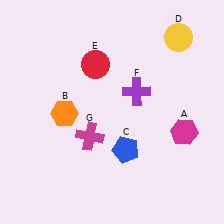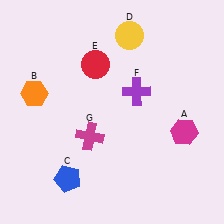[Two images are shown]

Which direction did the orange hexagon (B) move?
The orange hexagon (B) moved left.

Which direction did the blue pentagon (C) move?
The blue pentagon (C) moved left.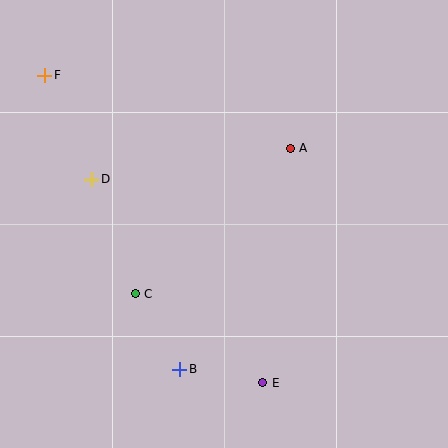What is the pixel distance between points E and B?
The distance between E and B is 84 pixels.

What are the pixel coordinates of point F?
Point F is at (45, 75).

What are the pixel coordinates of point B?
Point B is at (180, 369).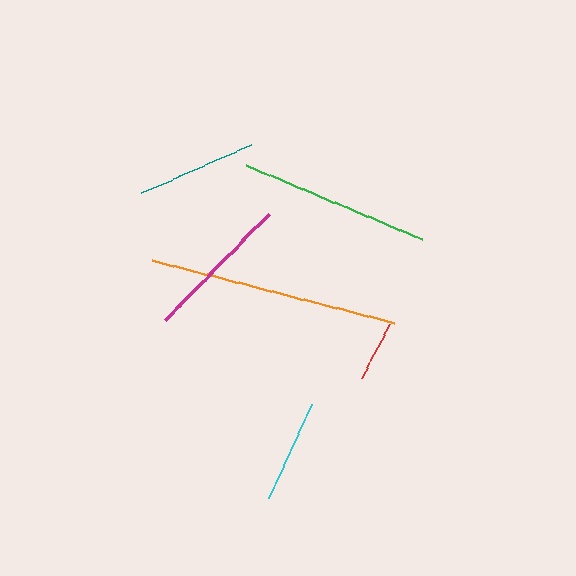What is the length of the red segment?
The red segment is approximately 61 pixels long.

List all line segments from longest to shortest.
From longest to shortest: orange, green, magenta, teal, cyan, red.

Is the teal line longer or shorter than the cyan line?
The teal line is longer than the cyan line.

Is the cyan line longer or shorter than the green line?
The green line is longer than the cyan line.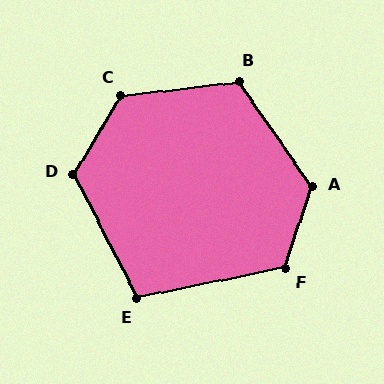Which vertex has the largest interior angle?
C, at approximately 128 degrees.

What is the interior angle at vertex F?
Approximately 120 degrees (obtuse).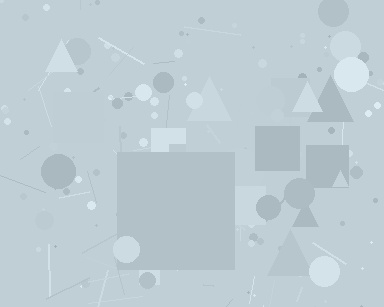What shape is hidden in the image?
A square is hidden in the image.